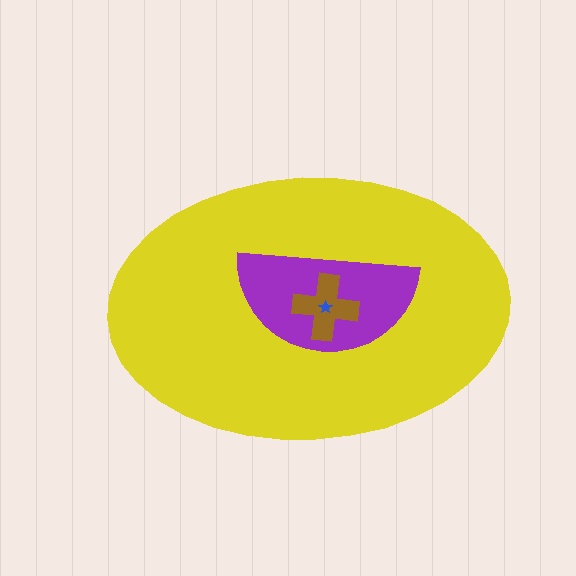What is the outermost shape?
The yellow ellipse.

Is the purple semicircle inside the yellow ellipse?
Yes.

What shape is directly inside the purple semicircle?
The brown cross.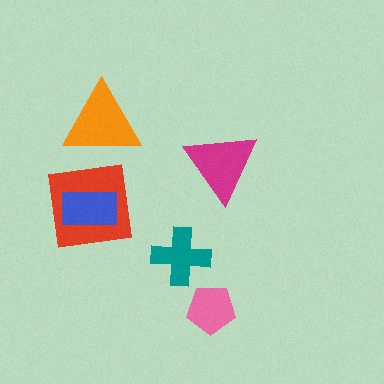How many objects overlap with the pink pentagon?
0 objects overlap with the pink pentagon.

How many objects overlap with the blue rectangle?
1 object overlaps with the blue rectangle.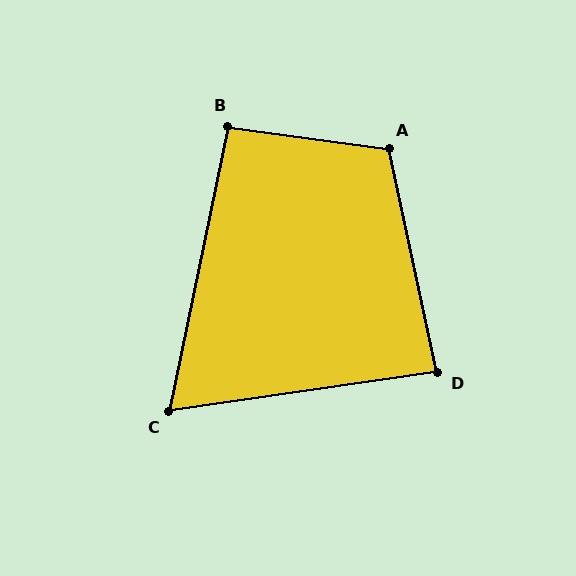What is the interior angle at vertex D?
Approximately 86 degrees (approximately right).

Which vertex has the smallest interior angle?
C, at approximately 70 degrees.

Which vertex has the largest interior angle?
A, at approximately 110 degrees.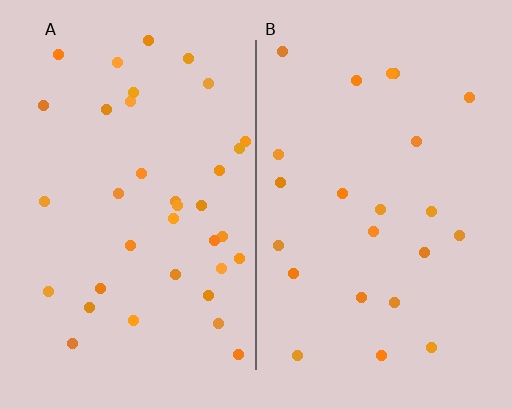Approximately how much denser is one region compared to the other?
Approximately 1.6× — region A over region B.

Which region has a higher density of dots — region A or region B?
A (the left).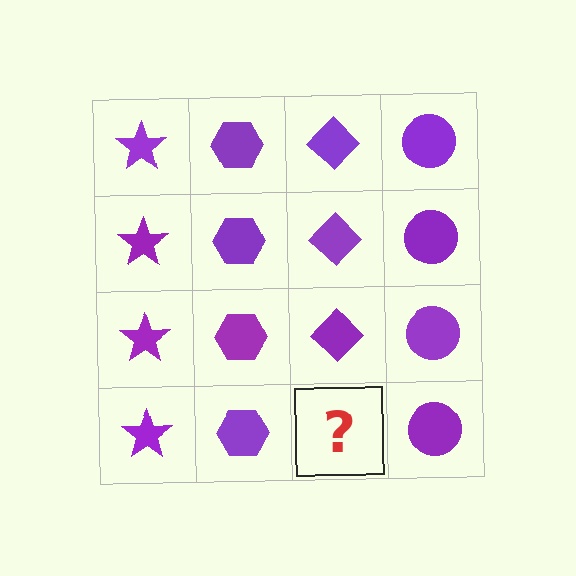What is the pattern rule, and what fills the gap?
The rule is that each column has a consistent shape. The gap should be filled with a purple diamond.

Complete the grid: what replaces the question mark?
The question mark should be replaced with a purple diamond.